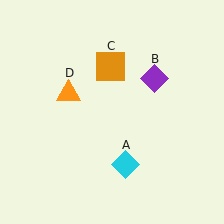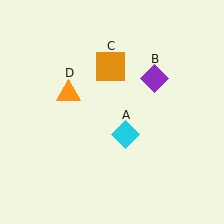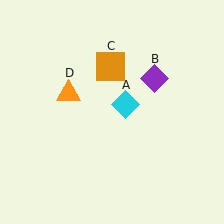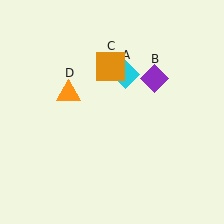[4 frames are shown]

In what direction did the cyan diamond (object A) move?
The cyan diamond (object A) moved up.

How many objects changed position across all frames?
1 object changed position: cyan diamond (object A).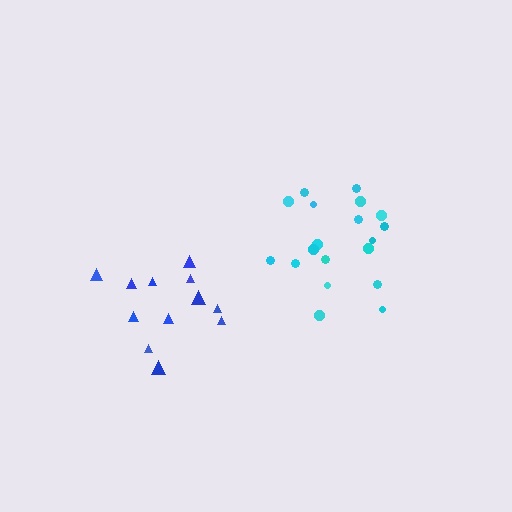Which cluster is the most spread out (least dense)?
Cyan.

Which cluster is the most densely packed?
Blue.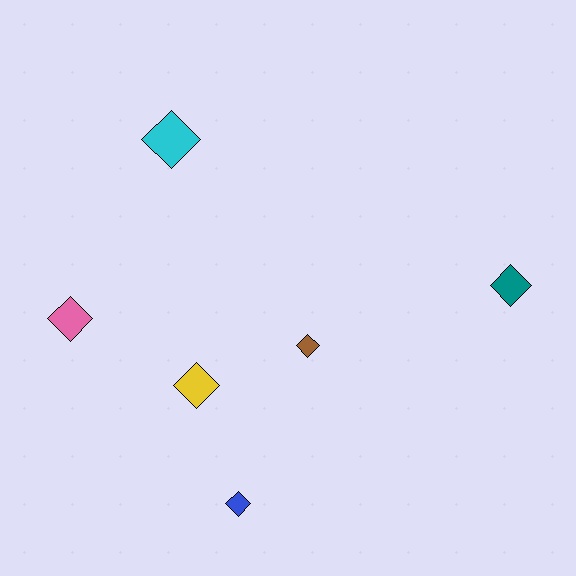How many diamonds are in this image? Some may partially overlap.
There are 6 diamonds.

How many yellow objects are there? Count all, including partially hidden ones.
There is 1 yellow object.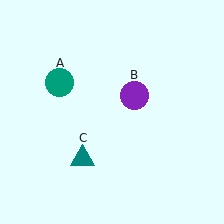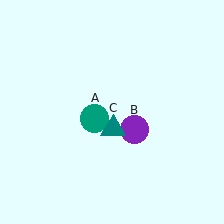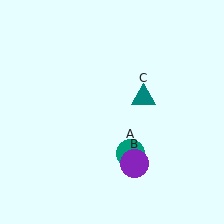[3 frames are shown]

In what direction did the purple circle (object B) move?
The purple circle (object B) moved down.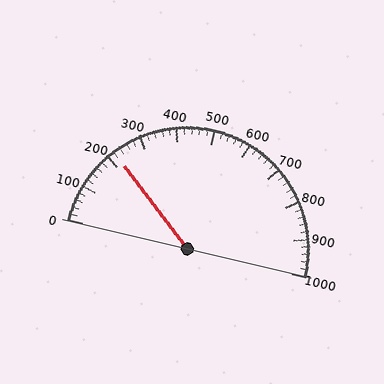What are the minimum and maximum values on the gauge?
The gauge ranges from 0 to 1000.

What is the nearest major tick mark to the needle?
The nearest major tick mark is 200.